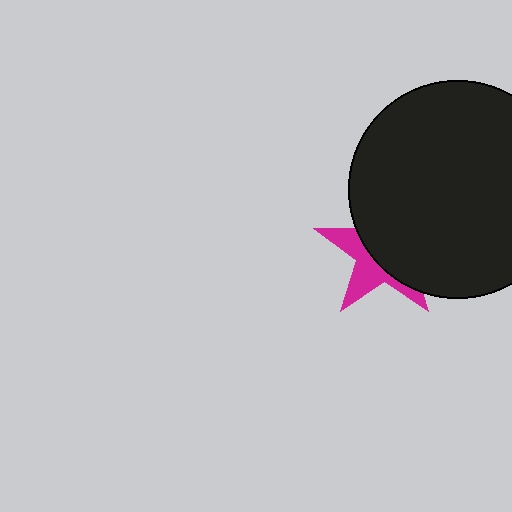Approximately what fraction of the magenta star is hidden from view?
Roughly 61% of the magenta star is hidden behind the black circle.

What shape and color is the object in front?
The object in front is a black circle.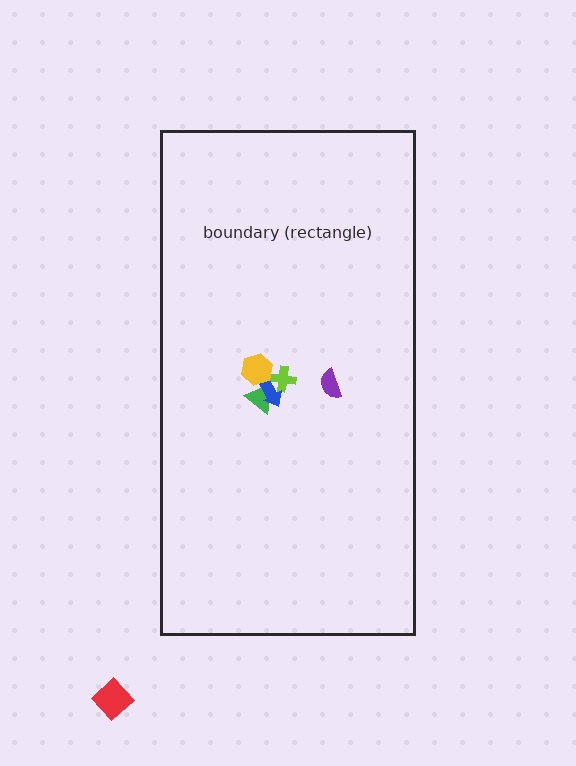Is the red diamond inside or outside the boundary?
Outside.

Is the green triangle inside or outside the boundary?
Inside.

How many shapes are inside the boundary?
5 inside, 1 outside.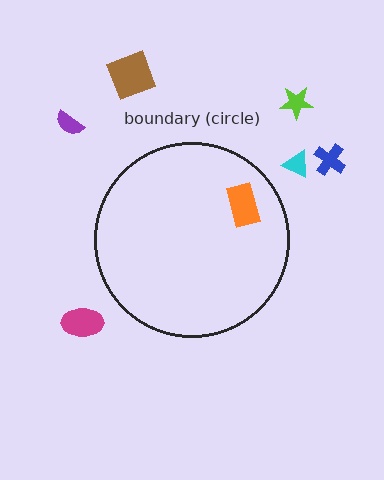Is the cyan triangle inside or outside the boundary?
Outside.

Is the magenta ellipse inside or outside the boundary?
Outside.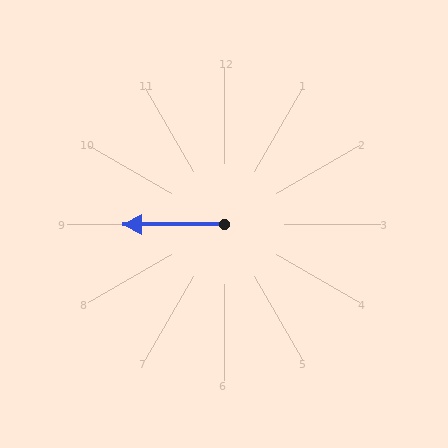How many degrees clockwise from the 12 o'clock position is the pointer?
Approximately 270 degrees.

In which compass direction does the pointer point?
West.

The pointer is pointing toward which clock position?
Roughly 9 o'clock.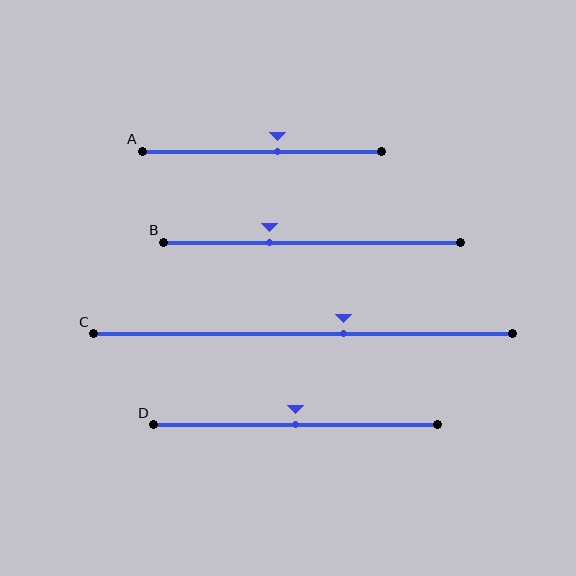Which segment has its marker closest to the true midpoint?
Segment D has its marker closest to the true midpoint.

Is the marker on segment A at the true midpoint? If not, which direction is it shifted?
No, the marker on segment A is shifted to the right by about 6% of the segment length.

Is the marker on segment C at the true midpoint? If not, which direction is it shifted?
No, the marker on segment C is shifted to the right by about 10% of the segment length.